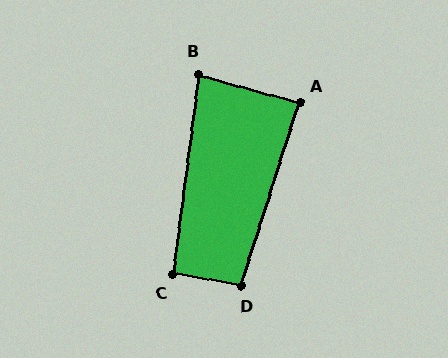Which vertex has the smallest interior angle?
B, at approximately 82 degrees.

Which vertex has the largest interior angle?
D, at approximately 98 degrees.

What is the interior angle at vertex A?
Approximately 88 degrees (approximately right).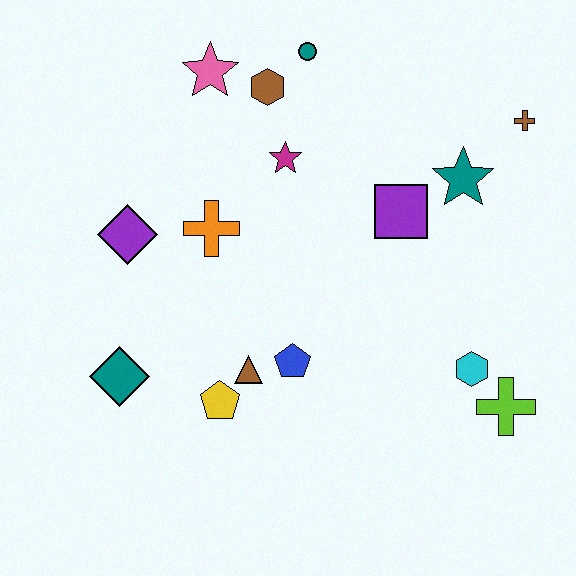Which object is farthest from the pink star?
The lime cross is farthest from the pink star.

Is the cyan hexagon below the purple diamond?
Yes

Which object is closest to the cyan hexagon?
The lime cross is closest to the cyan hexagon.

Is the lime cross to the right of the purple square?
Yes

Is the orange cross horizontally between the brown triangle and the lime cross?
No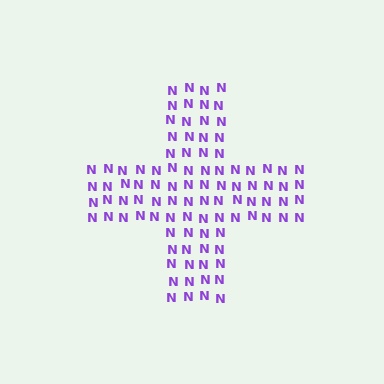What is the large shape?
The large shape is a cross.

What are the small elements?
The small elements are letter N's.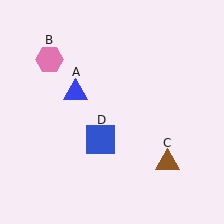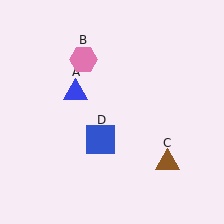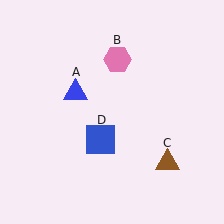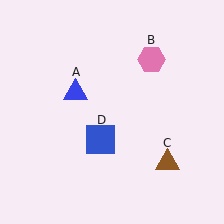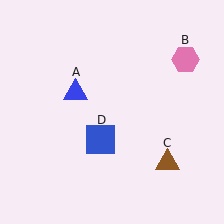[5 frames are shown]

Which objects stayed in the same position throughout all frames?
Blue triangle (object A) and brown triangle (object C) and blue square (object D) remained stationary.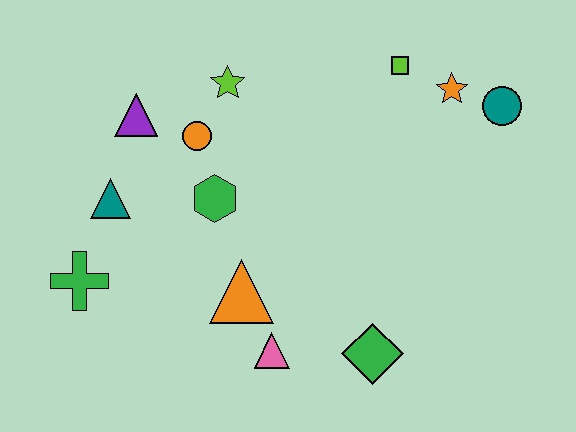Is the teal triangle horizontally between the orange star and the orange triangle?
No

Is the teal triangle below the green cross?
No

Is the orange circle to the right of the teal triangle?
Yes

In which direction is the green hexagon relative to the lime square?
The green hexagon is to the left of the lime square.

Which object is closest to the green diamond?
The pink triangle is closest to the green diamond.